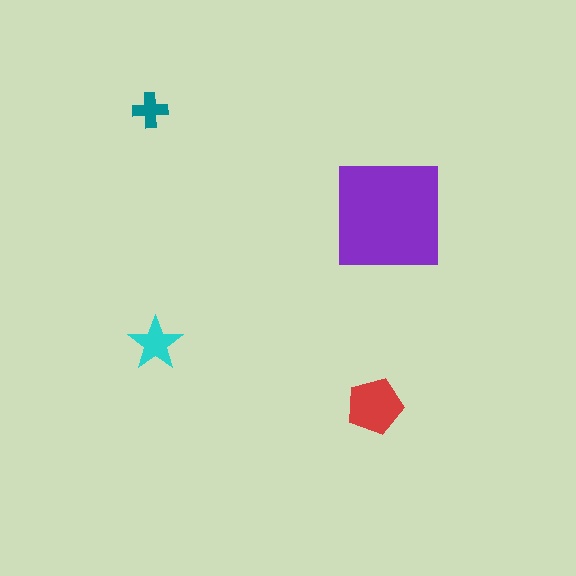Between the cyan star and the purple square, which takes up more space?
The purple square.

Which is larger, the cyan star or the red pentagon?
The red pentagon.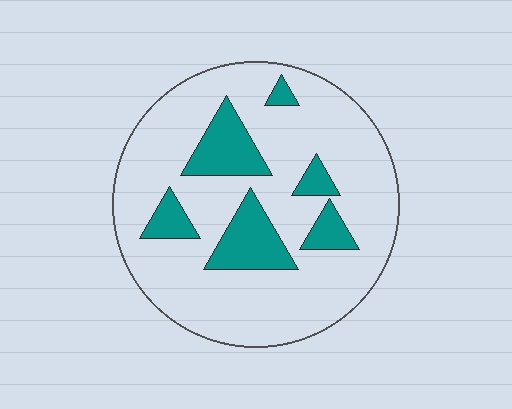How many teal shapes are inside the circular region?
6.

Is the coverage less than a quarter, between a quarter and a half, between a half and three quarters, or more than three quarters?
Less than a quarter.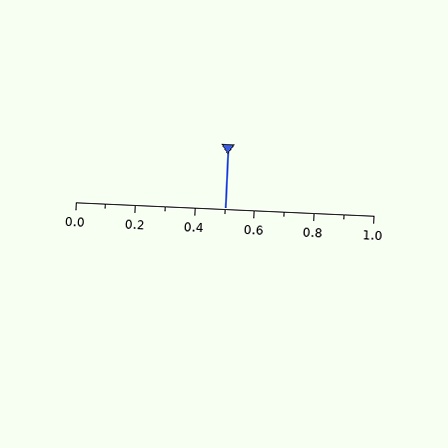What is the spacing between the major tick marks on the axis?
The major ticks are spaced 0.2 apart.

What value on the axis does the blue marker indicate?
The marker indicates approximately 0.5.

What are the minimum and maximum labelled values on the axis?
The axis runs from 0.0 to 1.0.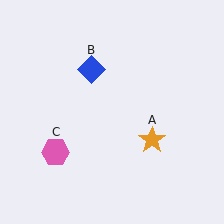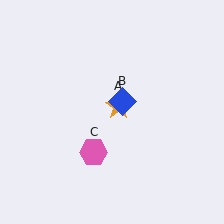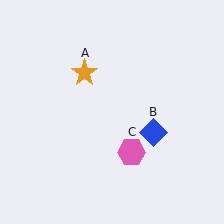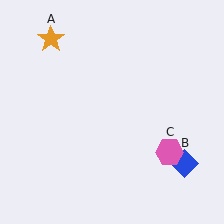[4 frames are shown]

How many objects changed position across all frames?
3 objects changed position: orange star (object A), blue diamond (object B), pink hexagon (object C).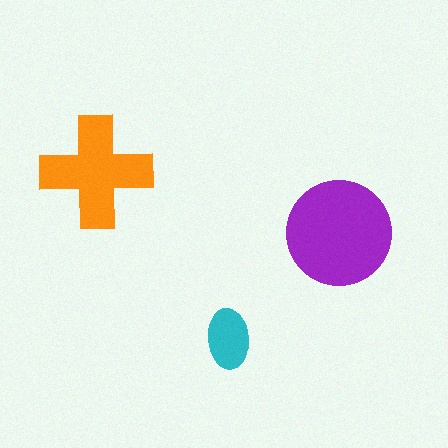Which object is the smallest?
The cyan ellipse.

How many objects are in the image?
There are 3 objects in the image.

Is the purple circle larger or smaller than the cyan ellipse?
Larger.